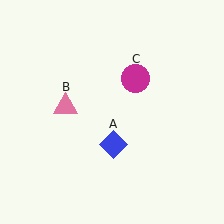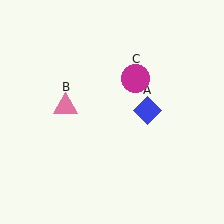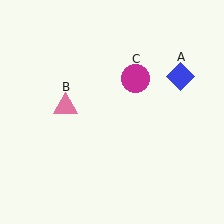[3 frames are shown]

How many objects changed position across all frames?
1 object changed position: blue diamond (object A).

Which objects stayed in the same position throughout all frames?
Pink triangle (object B) and magenta circle (object C) remained stationary.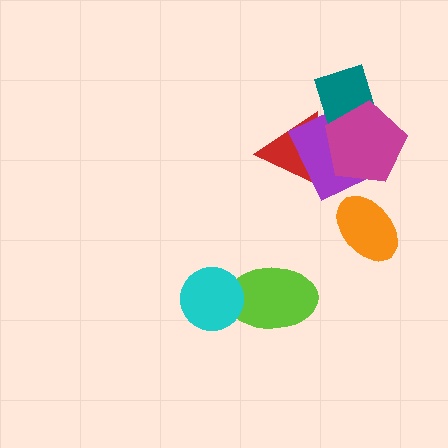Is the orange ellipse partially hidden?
No, no other shape covers it.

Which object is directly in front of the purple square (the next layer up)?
The teal rectangle is directly in front of the purple square.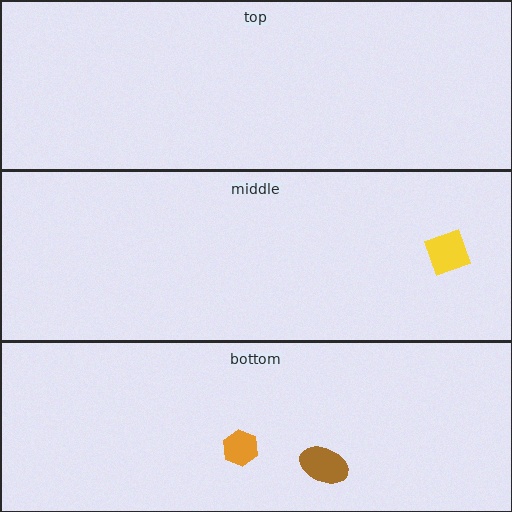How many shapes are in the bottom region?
2.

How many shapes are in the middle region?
1.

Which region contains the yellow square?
The middle region.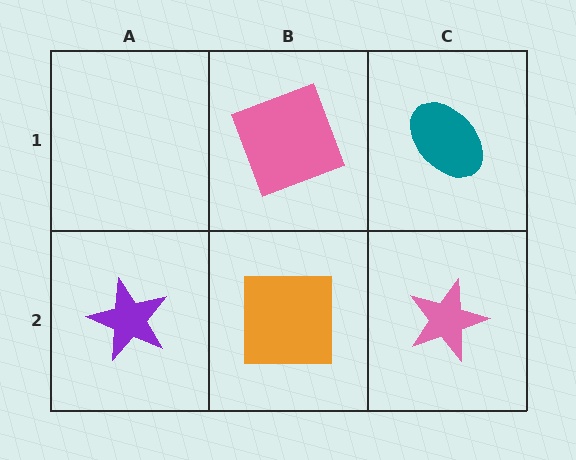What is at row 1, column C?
A teal ellipse.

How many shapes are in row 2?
3 shapes.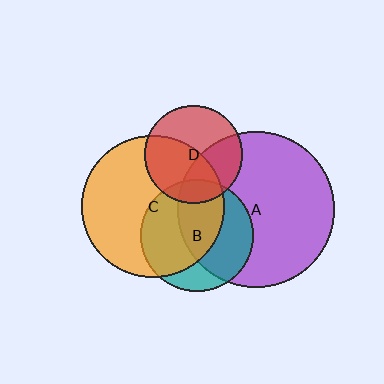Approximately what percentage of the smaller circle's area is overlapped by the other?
Approximately 60%.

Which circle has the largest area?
Circle A (purple).